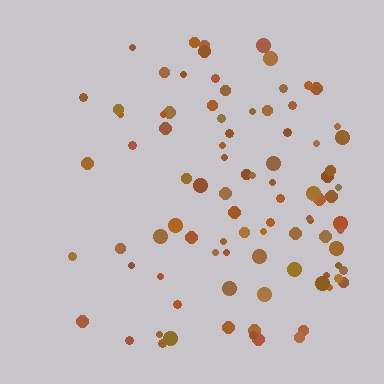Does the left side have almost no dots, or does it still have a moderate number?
Still a moderate number, just noticeably fewer than the right.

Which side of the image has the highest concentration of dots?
The right.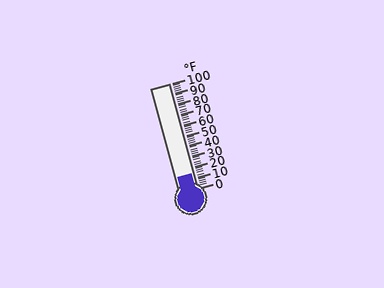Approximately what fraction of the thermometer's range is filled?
The thermometer is filled to approximately 15% of its range.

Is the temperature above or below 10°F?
The temperature is above 10°F.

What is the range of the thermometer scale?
The thermometer scale ranges from 0°F to 100°F.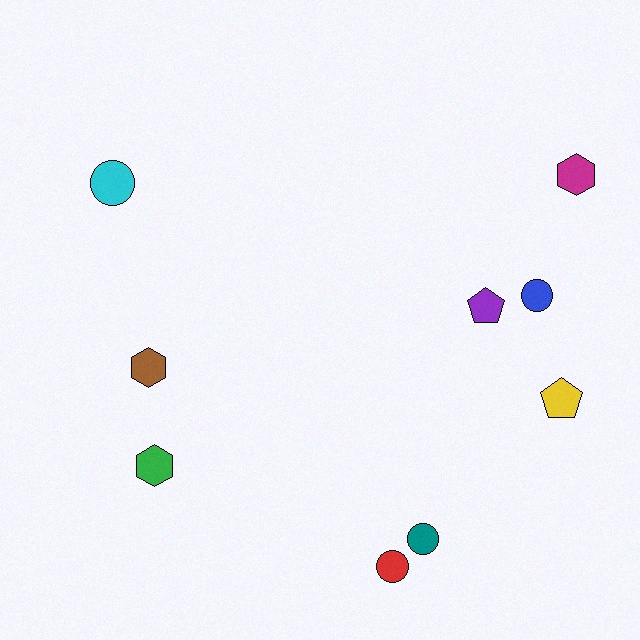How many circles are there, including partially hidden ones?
There are 4 circles.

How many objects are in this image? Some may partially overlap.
There are 9 objects.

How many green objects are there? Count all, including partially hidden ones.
There is 1 green object.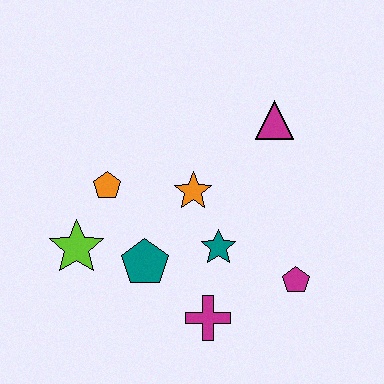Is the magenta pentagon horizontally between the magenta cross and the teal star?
No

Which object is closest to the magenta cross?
The teal star is closest to the magenta cross.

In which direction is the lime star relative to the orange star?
The lime star is to the left of the orange star.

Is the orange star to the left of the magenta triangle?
Yes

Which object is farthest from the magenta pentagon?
The lime star is farthest from the magenta pentagon.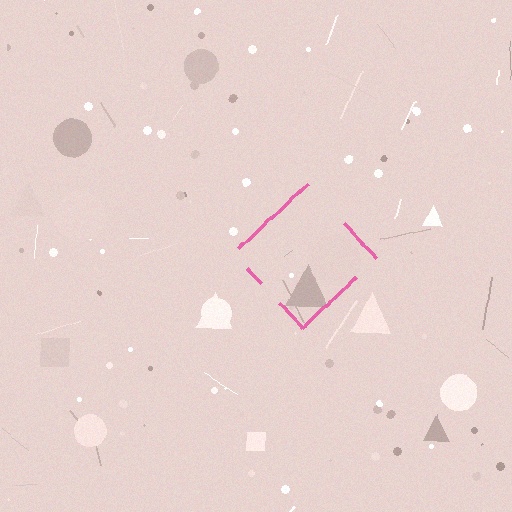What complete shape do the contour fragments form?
The contour fragments form a diamond.